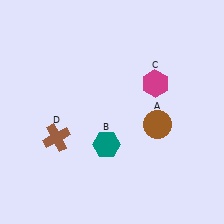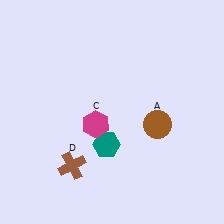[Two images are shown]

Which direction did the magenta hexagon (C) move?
The magenta hexagon (C) moved left.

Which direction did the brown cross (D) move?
The brown cross (D) moved down.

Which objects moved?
The objects that moved are: the magenta hexagon (C), the brown cross (D).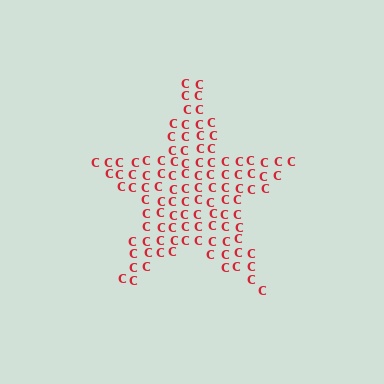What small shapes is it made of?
It is made of small letter C's.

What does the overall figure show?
The overall figure shows a star.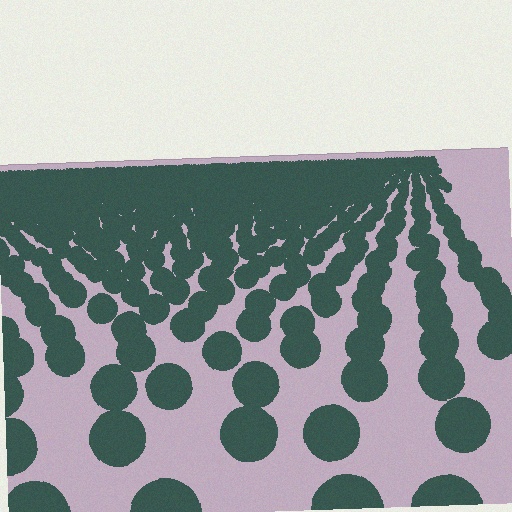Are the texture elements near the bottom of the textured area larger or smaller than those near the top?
Larger. Near the bottom, elements are closer to the viewer and appear at a bigger on-screen size.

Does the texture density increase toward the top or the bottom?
Density increases toward the top.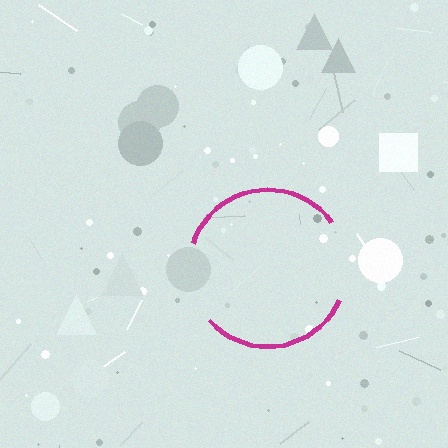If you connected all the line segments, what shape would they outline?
They would outline a circle.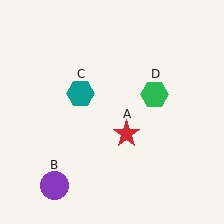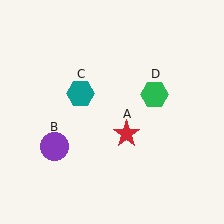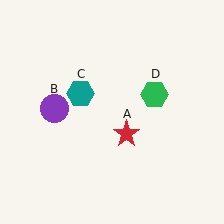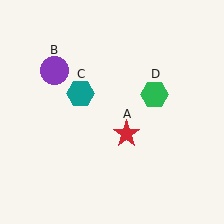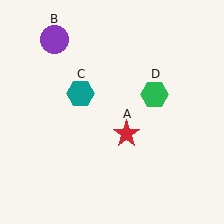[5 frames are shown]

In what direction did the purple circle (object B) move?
The purple circle (object B) moved up.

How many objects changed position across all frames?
1 object changed position: purple circle (object B).